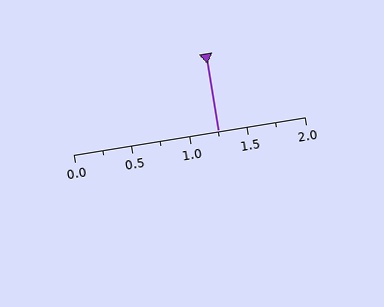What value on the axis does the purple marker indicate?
The marker indicates approximately 1.25.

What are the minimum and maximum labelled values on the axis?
The axis runs from 0.0 to 2.0.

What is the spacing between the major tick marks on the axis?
The major ticks are spaced 0.5 apart.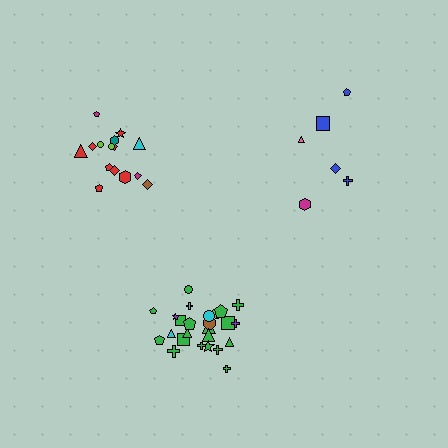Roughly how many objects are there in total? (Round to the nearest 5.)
Roughly 45 objects in total.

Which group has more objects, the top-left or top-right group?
The top-left group.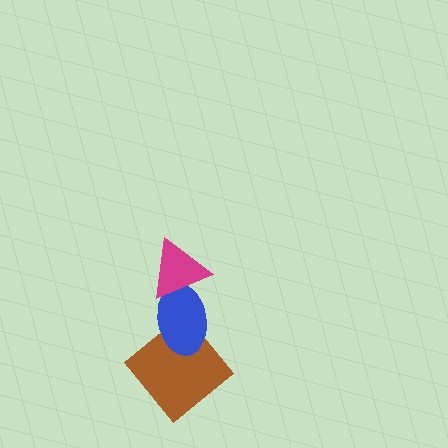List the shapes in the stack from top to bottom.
From top to bottom: the magenta triangle, the blue ellipse, the brown diamond.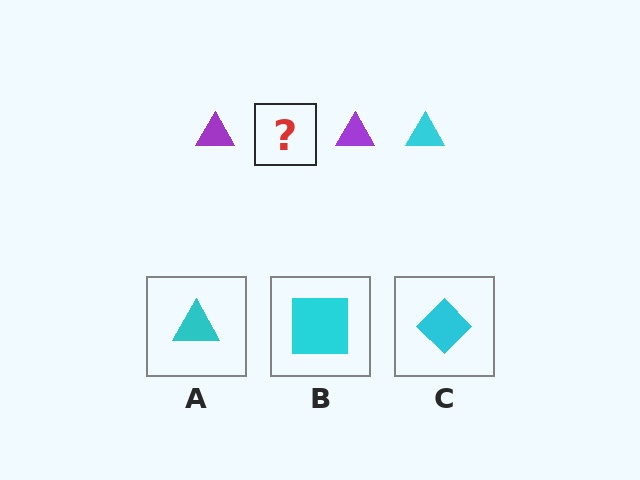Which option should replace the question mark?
Option A.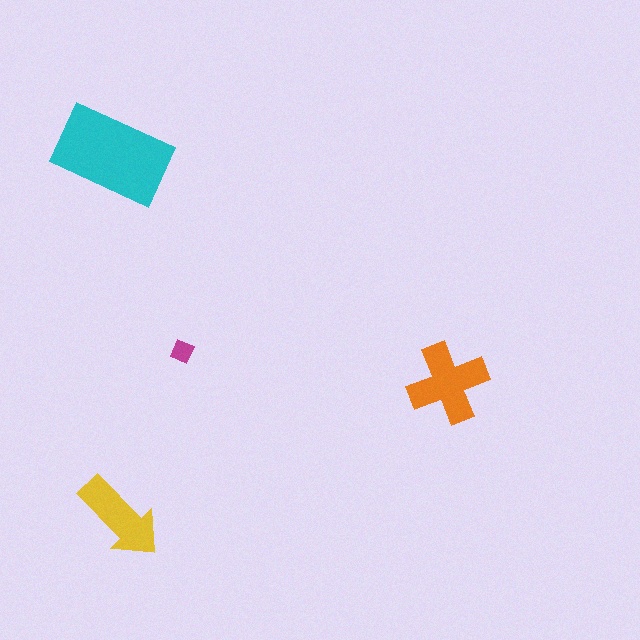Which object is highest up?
The cyan rectangle is topmost.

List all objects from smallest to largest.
The magenta diamond, the yellow arrow, the orange cross, the cyan rectangle.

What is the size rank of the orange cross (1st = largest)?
2nd.